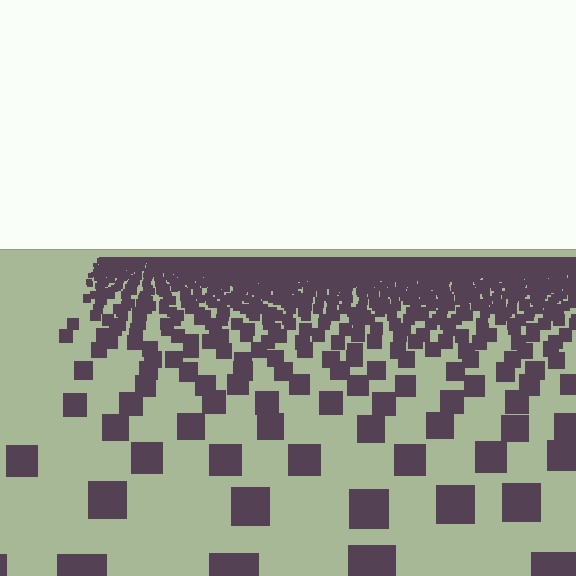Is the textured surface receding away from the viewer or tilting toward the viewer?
The surface is receding away from the viewer. Texture elements get smaller and denser toward the top.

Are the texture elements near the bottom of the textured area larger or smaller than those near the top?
Larger. Near the bottom, elements are closer to the viewer and appear at a bigger on-screen size.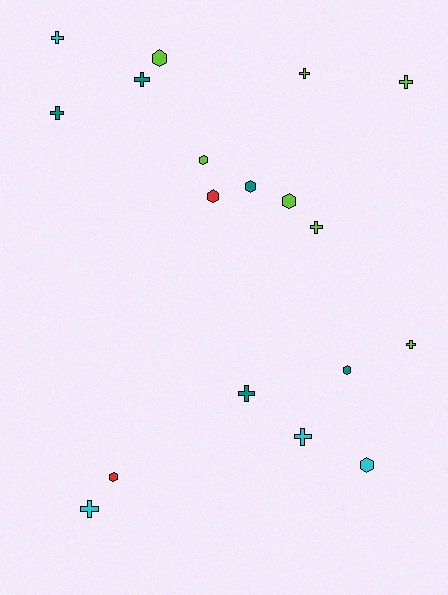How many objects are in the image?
There are 18 objects.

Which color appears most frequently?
Lime, with 7 objects.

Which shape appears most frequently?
Cross, with 10 objects.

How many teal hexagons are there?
There are 2 teal hexagons.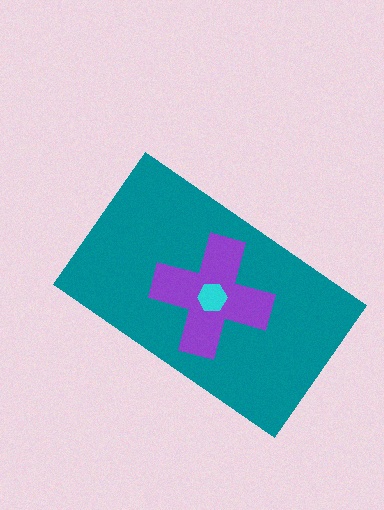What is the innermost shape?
The cyan hexagon.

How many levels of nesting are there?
3.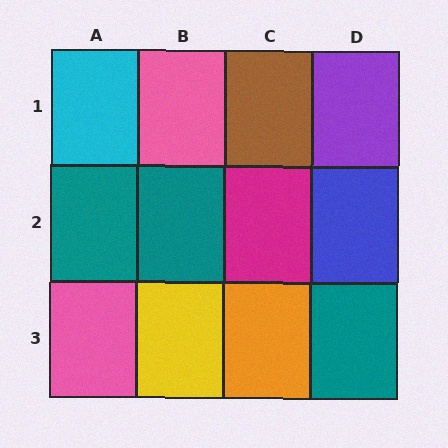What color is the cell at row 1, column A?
Cyan.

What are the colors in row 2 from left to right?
Teal, teal, magenta, blue.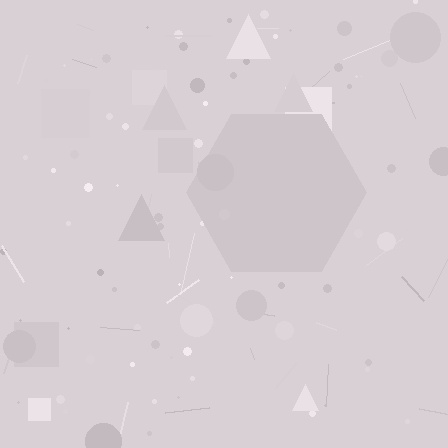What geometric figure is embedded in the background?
A hexagon is embedded in the background.